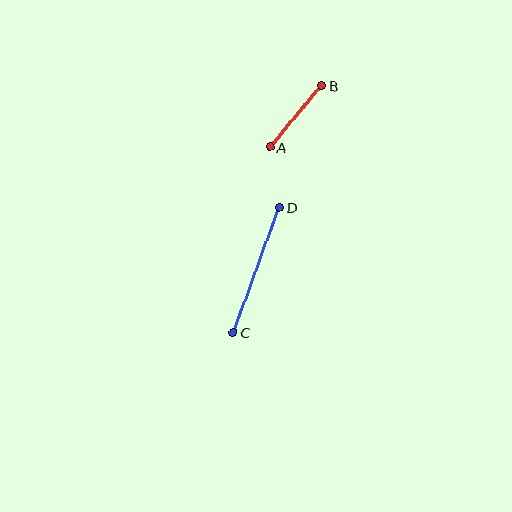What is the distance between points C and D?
The distance is approximately 133 pixels.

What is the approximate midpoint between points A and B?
The midpoint is at approximately (296, 117) pixels.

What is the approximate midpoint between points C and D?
The midpoint is at approximately (256, 270) pixels.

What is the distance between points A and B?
The distance is approximately 81 pixels.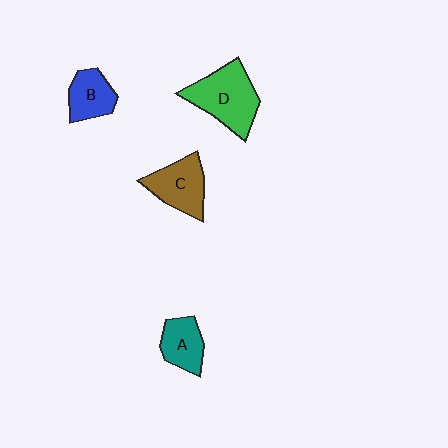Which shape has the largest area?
Shape D (green).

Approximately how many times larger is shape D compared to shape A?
Approximately 1.8 times.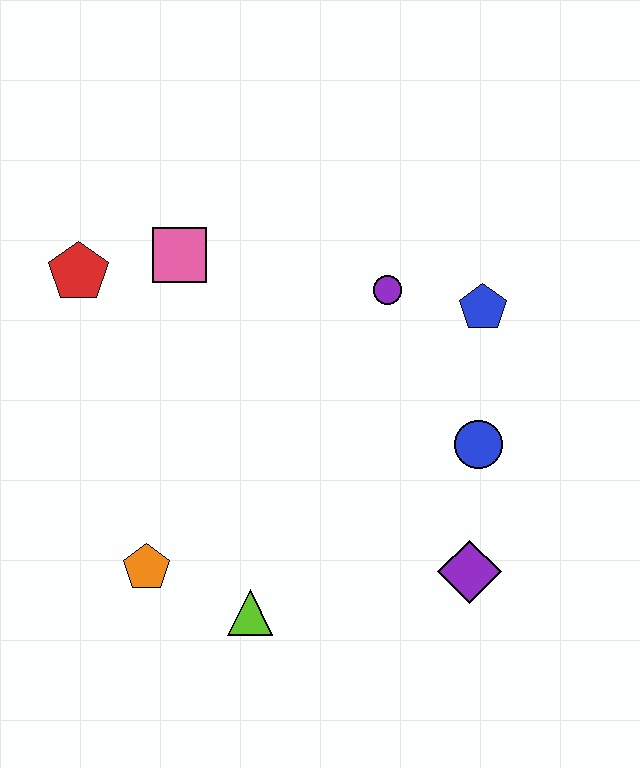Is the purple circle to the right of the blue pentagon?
No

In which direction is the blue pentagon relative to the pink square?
The blue pentagon is to the right of the pink square.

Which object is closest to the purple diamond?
The blue circle is closest to the purple diamond.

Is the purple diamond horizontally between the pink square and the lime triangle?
No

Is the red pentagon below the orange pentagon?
No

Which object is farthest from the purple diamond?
The red pentagon is farthest from the purple diamond.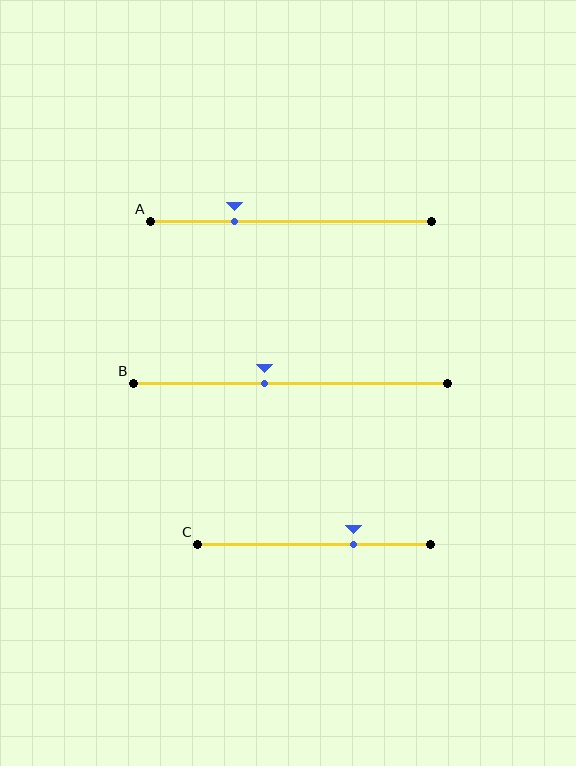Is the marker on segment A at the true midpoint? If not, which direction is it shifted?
No, the marker on segment A is shifted to the left by about 20% of the segment length.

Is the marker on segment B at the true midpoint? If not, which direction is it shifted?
No, the marker on segment B is shifted to the left by about 8% of the segment length.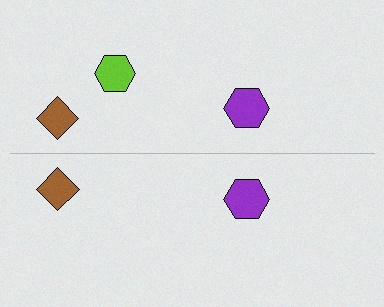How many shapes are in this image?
There are 5 shapes in this image.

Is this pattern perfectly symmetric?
No, the pattern is not perfectly symmetric. A lime hexagon is missing from the bottom side.